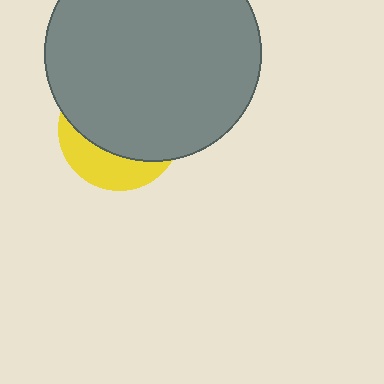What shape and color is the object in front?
The object in front is a gray circle.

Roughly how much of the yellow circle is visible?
A small part of it is visible (roughly 30%).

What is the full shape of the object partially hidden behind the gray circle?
The partially hidden object is a yellow circle.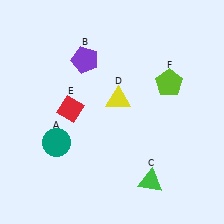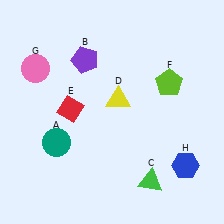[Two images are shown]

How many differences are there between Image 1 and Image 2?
There are 2 differences between the two images.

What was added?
A pink circle (G), a blue hexagon (H) were added in Image 2.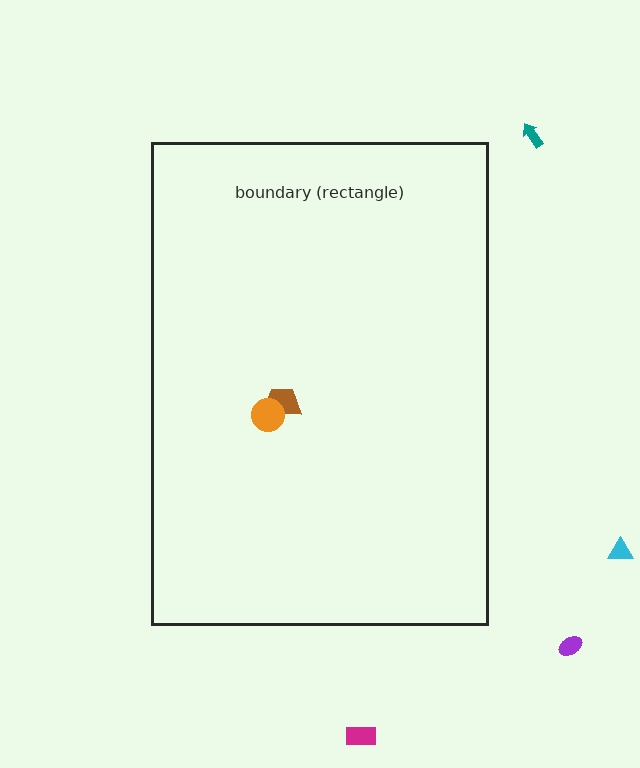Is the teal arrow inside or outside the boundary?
Outside.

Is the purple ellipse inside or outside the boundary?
Outside.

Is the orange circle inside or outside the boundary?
Inside.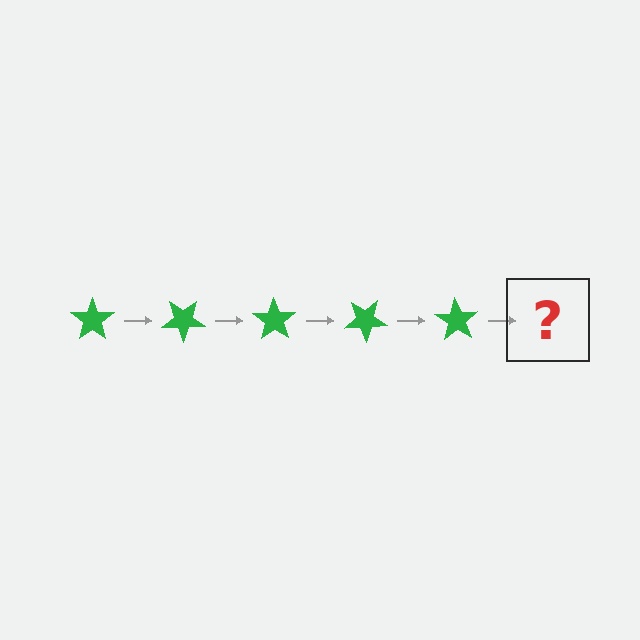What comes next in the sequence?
The next element should be a green star rotated 175 degrees.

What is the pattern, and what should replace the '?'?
The pattern is that the star rotates 35 degrees each step. The '?' should be a green star rotated 175 degrees.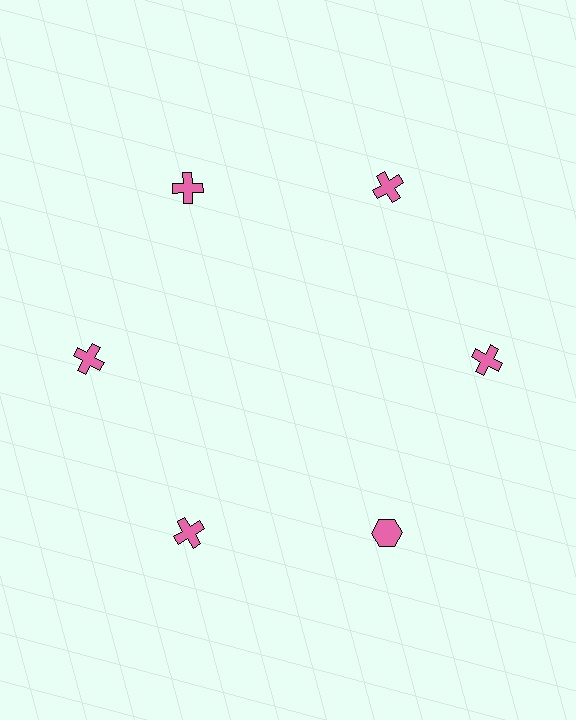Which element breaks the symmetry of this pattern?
The pink hexagon at roughly the 5 o'clock position breaks the symmetry. All other shapes are pink crosses.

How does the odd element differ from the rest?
It has a different shape: hexagon instead of cross.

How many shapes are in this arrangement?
There are 6 shapes arranged in a ring pattern.